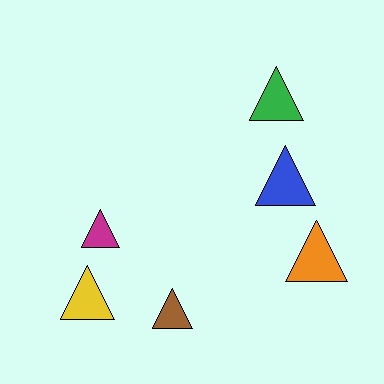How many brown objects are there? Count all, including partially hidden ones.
There is 1 brown object.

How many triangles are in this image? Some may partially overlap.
There are 6 triangles.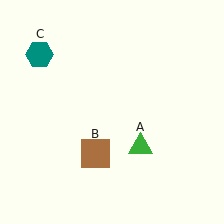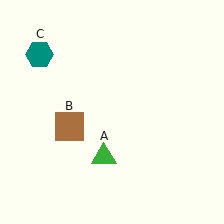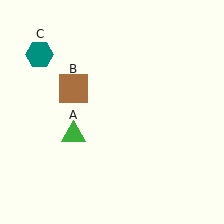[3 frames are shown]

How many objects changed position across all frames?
2 objects changed position: green triangle (object A), brown square (object B).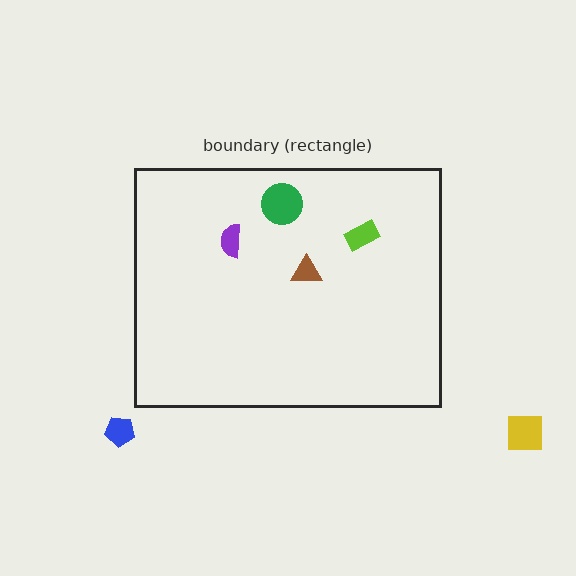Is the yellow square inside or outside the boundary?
Outside.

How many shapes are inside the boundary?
4 inside, 2 outside.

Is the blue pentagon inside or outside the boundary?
Outside.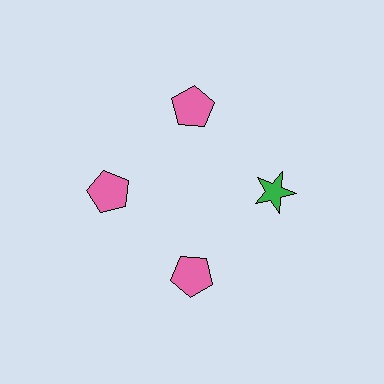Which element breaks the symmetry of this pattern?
The green star at roughly the 3 o'clock position breaks the symmetry. All other shapes are pink pentagons.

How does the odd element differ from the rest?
It differs in both color (green instead of pink) and shape (star instead of pentagon).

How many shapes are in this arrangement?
There are 4 shapes arranged in a ring pattern.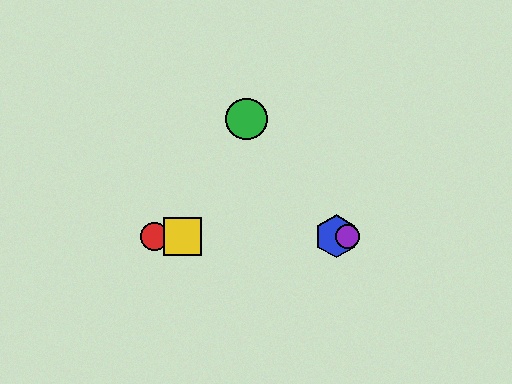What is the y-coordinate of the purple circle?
The purple circle is at y≈236.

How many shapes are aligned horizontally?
4 shapes (the red circle, the blue hexagon, the yellow square, the purple circle) are aligned horizontally.